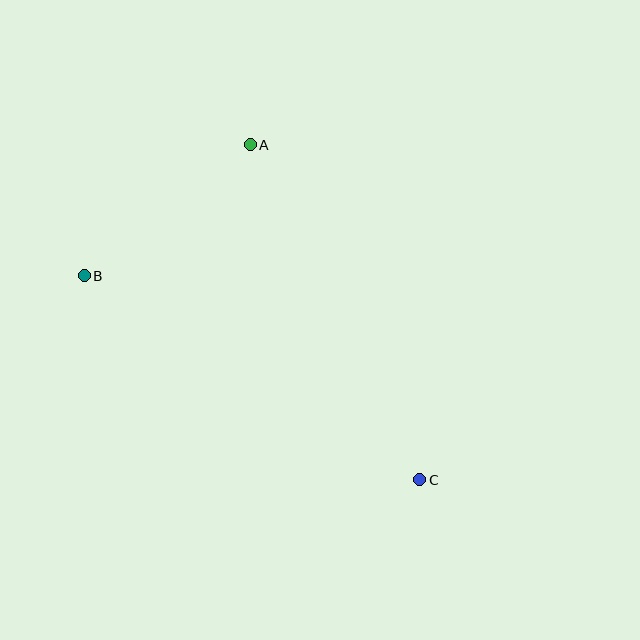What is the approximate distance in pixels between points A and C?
The distance between A and C is approximately 375 pixels.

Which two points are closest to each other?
Points A and B are closest to each other.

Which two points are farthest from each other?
Points B and C are farthest from each other.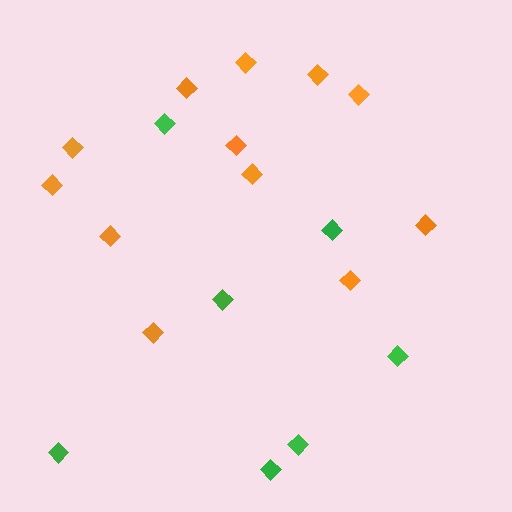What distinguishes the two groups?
There are 2 groups: one group of green diamonds (7) and one group of orange diamonds (12).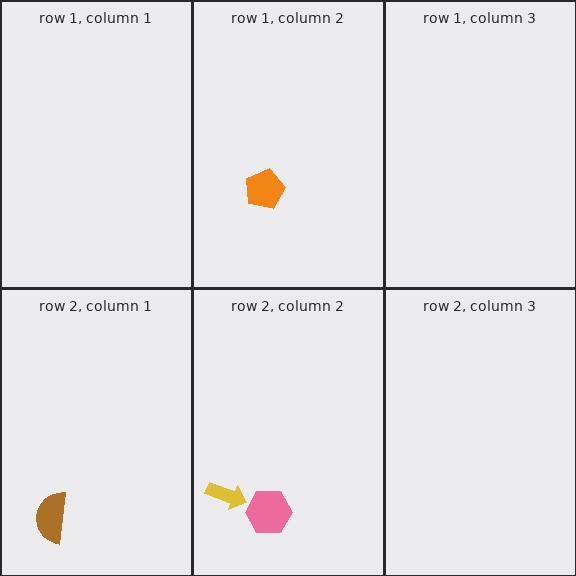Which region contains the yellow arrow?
The row 2, column 2 region.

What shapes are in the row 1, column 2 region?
The orange pentagon.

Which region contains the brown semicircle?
The row 2, column 1 region.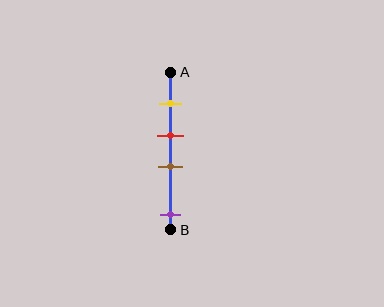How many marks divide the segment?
There are 4 marks dividing the segment.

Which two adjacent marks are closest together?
The red and brown marks are the closest adjacent pair.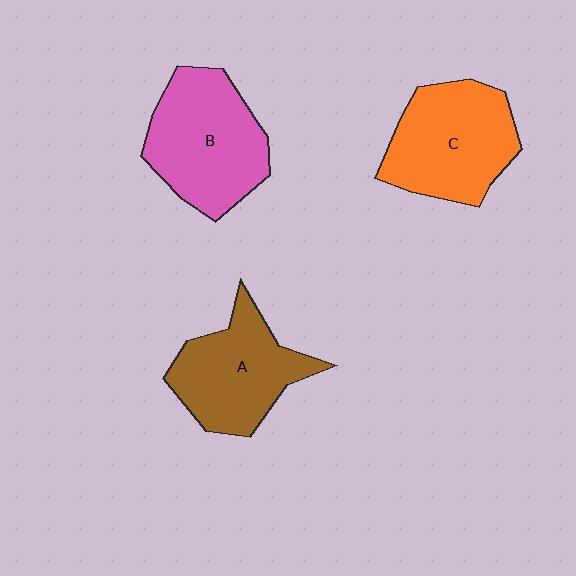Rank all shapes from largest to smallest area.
From largest to smallest: B (pink), C (orange), A (brown).